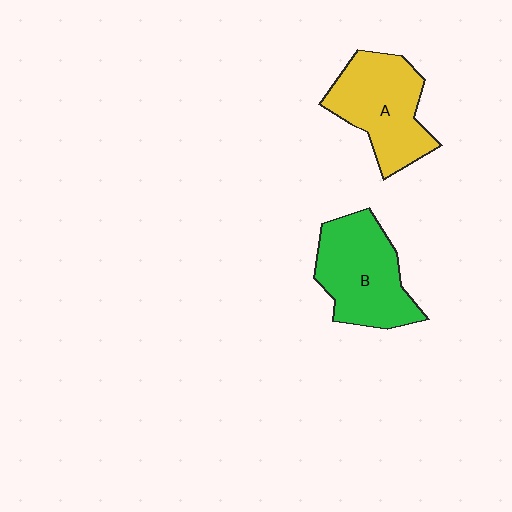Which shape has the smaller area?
Shape A (yellow).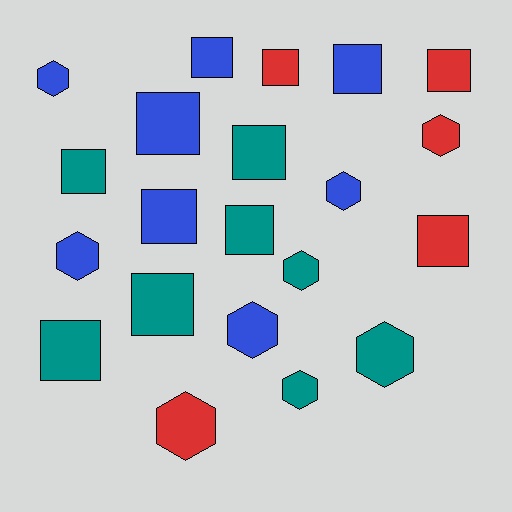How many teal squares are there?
There are 5 teal squares.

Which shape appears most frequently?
Square, with 12 objects.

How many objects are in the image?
There are 21 objects.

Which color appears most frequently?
Blue, with 8 objects.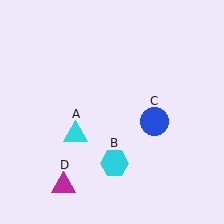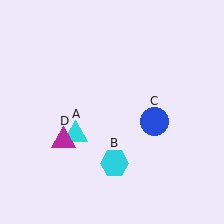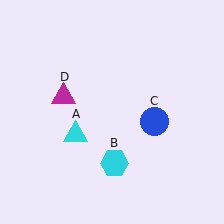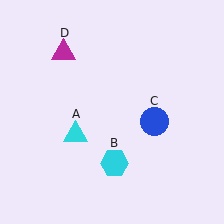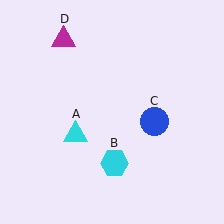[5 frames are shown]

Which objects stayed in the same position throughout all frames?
Cyan triangle (object A) and cyan hexagon (object B) and blue circle (object C) remained stationary.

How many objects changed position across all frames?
1 object changed position: magenta triangle (object D).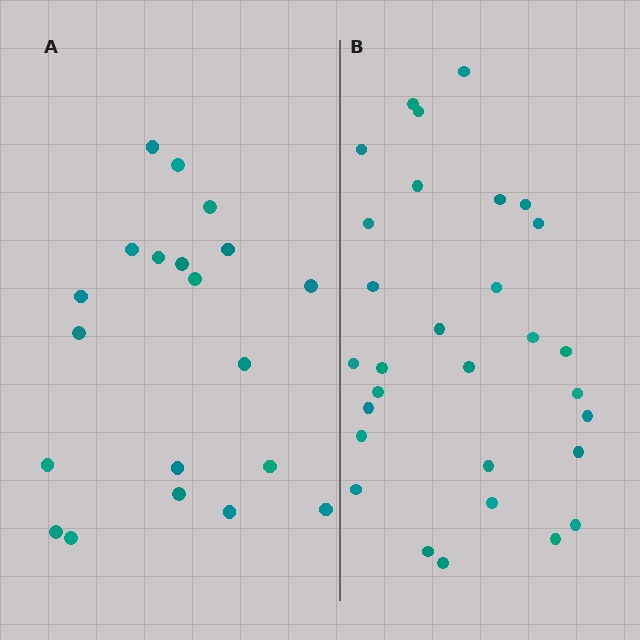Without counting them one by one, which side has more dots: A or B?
Region B (the right region) has more dots.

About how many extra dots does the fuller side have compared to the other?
Region B has roughly 10 or so more dots than region A.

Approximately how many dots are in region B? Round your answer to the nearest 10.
About 30 dots.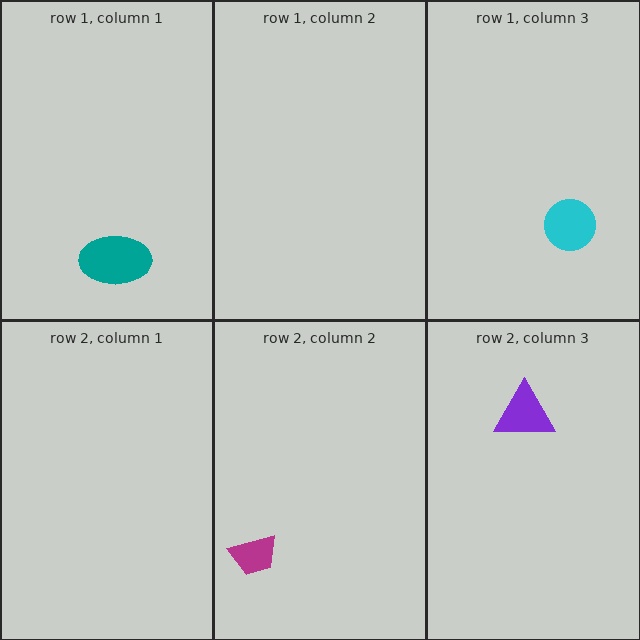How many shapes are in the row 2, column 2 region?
1.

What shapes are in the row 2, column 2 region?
The magenta trapezoid.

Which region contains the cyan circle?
The row 1, column 3 region.